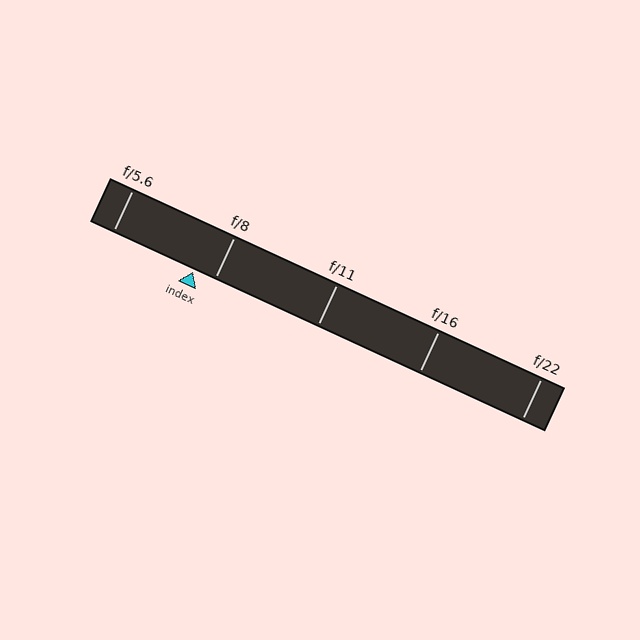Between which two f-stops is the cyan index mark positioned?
The index mark is between f/5.6 and f/8.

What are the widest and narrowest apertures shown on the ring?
The widest aperture shown is f/5.6 and the narrowest is f/22.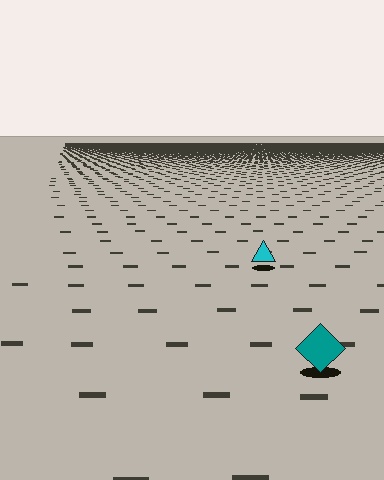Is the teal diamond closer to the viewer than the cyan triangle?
Yes. The teal diamond is closer — you can tell from the texture gradient: the ground texture is coarser near it.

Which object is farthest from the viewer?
The cyan triangle is farthest from the viewer. It appears smaller and the ground texture around it is denser.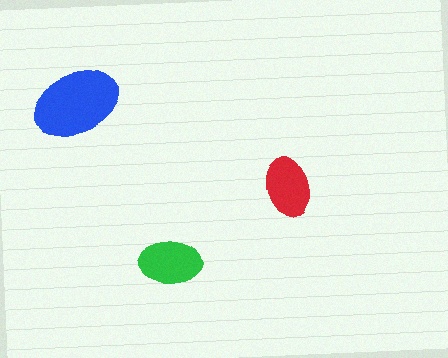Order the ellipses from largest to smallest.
the blue one, the green one, the red one.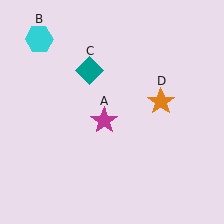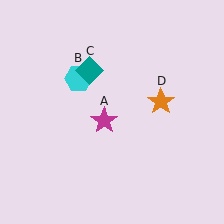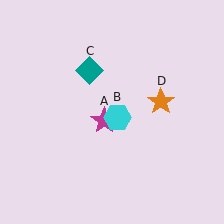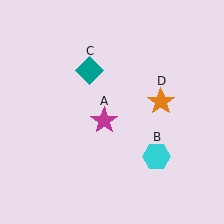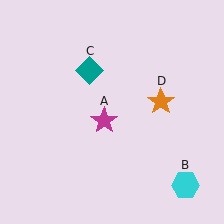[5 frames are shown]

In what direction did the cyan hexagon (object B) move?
The cyan hexagon (object B) moved down and to the right.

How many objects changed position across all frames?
1 object changed position: cyan hexagon (object B).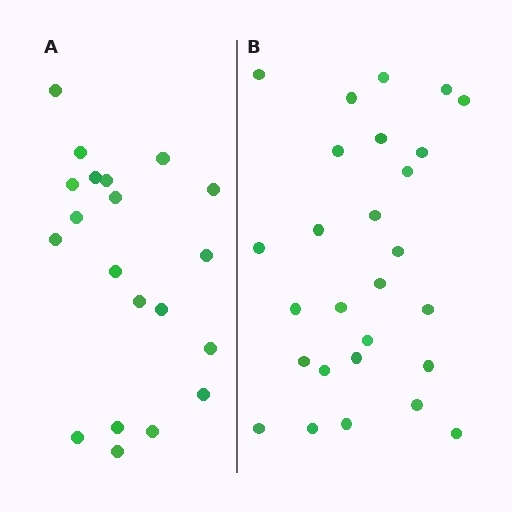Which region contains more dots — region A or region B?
Region B (the right region) has more dots.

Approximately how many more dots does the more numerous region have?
Region B has roughly 8 or so more dots than region A.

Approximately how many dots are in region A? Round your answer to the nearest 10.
About 20 dots.